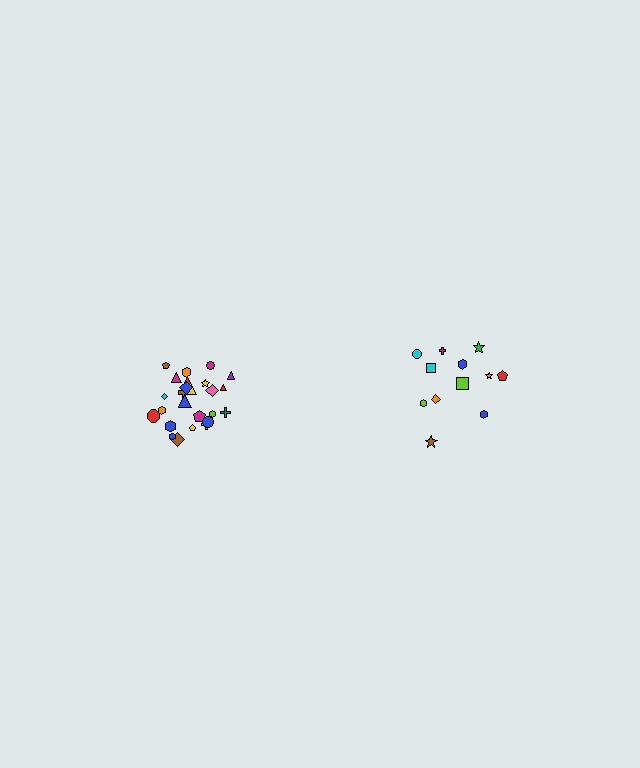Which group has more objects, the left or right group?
The left group.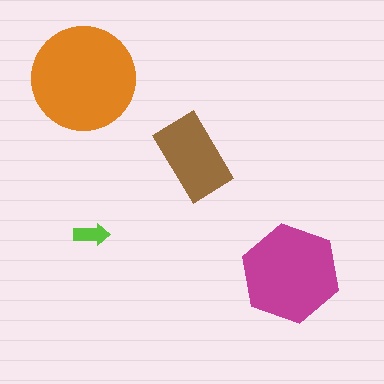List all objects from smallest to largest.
The lime arrow, the brown rectangle, the magenta hexagon, the orange circle.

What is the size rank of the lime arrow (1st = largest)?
4th.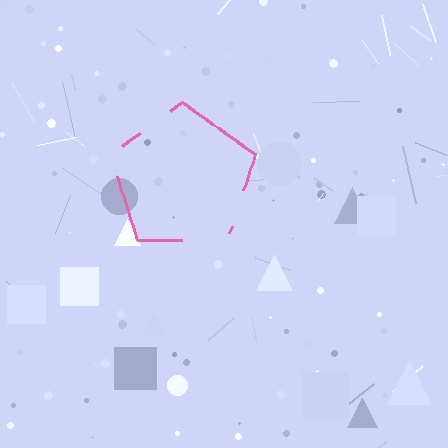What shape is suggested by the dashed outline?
The dashed outline suggests a pentagon.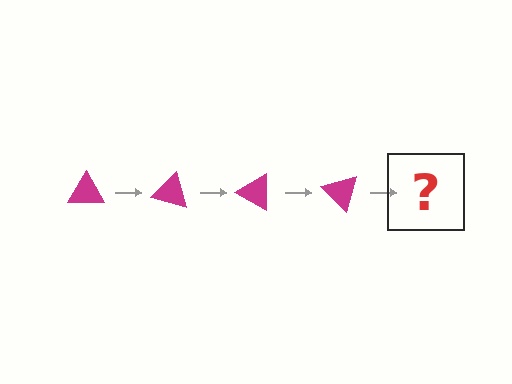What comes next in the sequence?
The next element should be a magenta triangle rotated 60 degrees.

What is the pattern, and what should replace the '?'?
The pattern is that the triangle rotates 15 degrees each step. The '?' should be a magenta triangle rotated 60 degrees.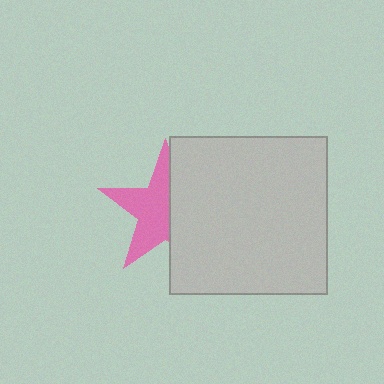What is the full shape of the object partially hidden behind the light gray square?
The partially hidden object is a pink star.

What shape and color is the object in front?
The object in front is a light gray square.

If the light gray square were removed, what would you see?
You would see the complete pink star.